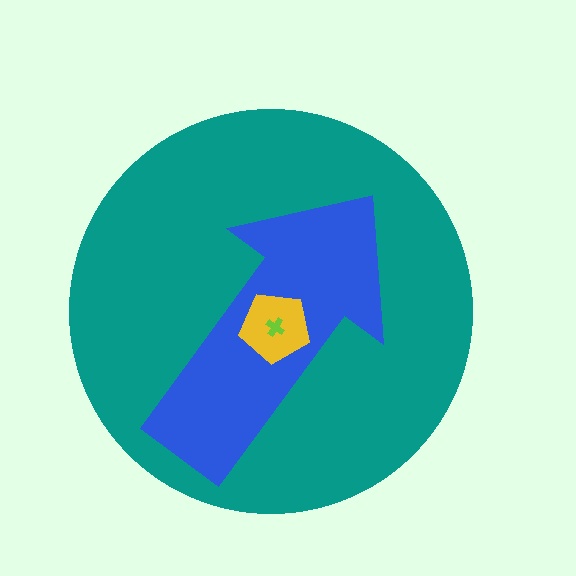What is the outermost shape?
The teal circle.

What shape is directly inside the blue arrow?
The yellow pentagon.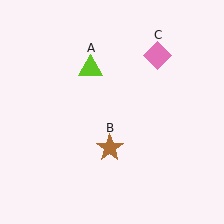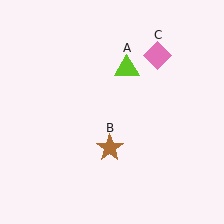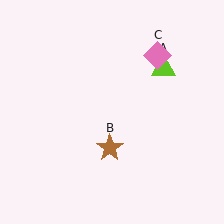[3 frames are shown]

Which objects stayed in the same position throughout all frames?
Brown star (object B) and pink diamond (object C) remained stationary.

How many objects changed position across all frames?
1 object changed position: lime triangle (object A).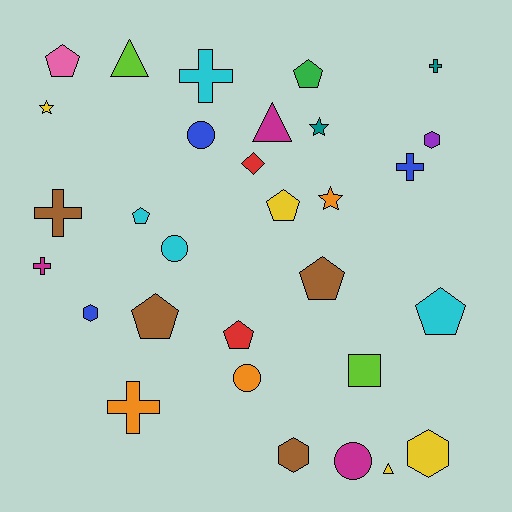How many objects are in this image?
There are 30 objects.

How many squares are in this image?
There is 1 square.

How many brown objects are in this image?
There are 4 brown objects.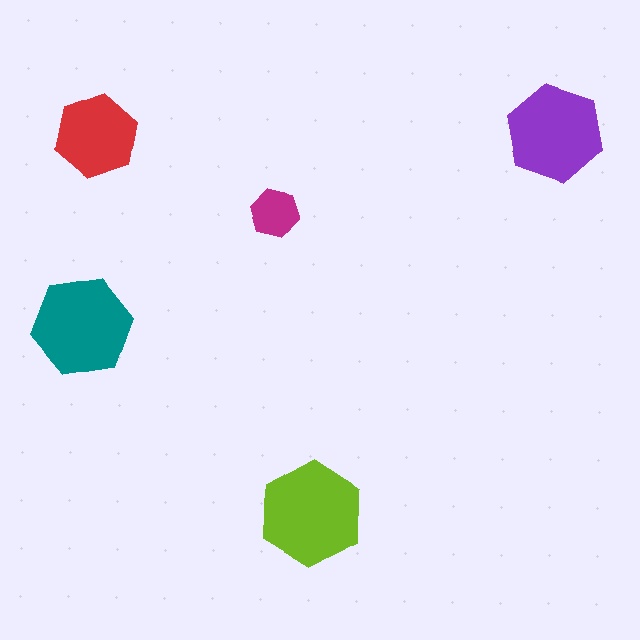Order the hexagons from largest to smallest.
the lime one, the teal one, the purple one, the red one, the magenta one.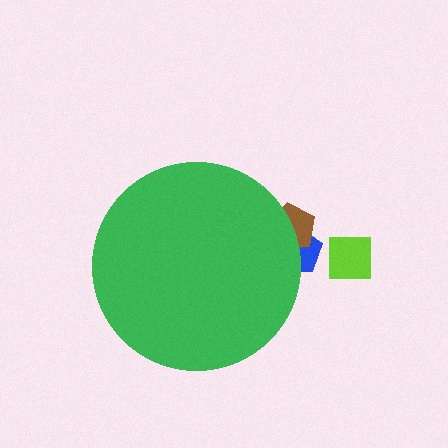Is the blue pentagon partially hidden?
Yes, the blue pentagon is partially hidden behind the green circle.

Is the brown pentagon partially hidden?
Yes, the brown pentagon is partially hidden behind the green circle.